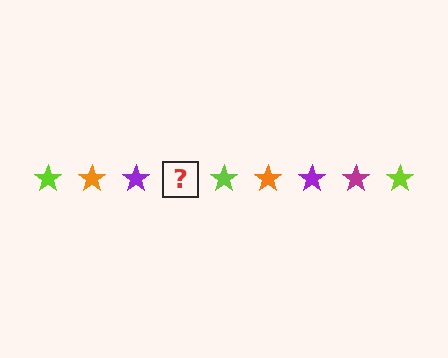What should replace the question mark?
The question mark should be replaced with a magenta star.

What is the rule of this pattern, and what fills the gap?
The rule is that the pattern cycles through lime, orange, purple, magenta stars. The gap should be filled with a magenta star.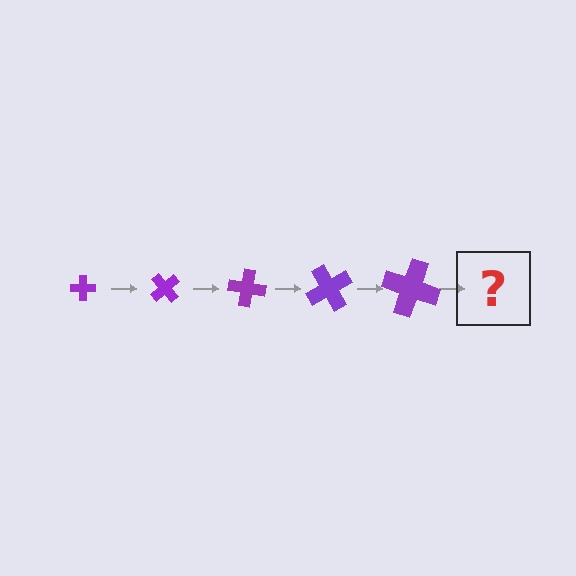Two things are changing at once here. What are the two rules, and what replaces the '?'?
The two rules are that the cross grows larger each step and it rotates 50 degrees each step. The '?' should be a cross, larger than the previous one and rotated 250 degrees from the start.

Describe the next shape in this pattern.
It should be a cross, larger than the previous one and rotated 250 degrees from the start.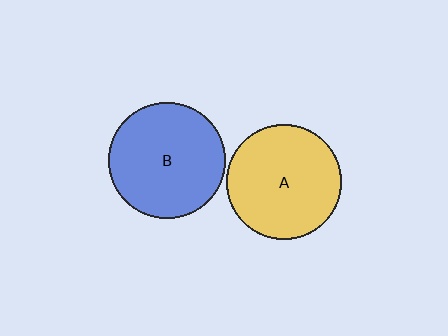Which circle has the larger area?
Circle B (blue).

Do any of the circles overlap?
No, none of the circles overlap.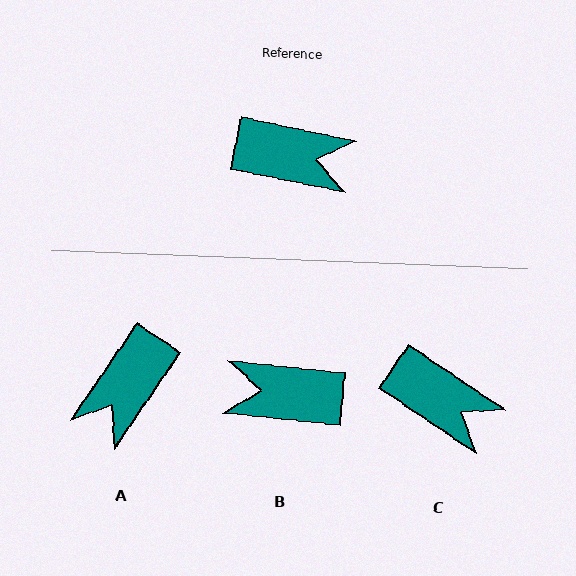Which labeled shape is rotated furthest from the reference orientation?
B, about 174 degrees away.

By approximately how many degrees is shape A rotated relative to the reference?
Approximately 113 degrees clockwise.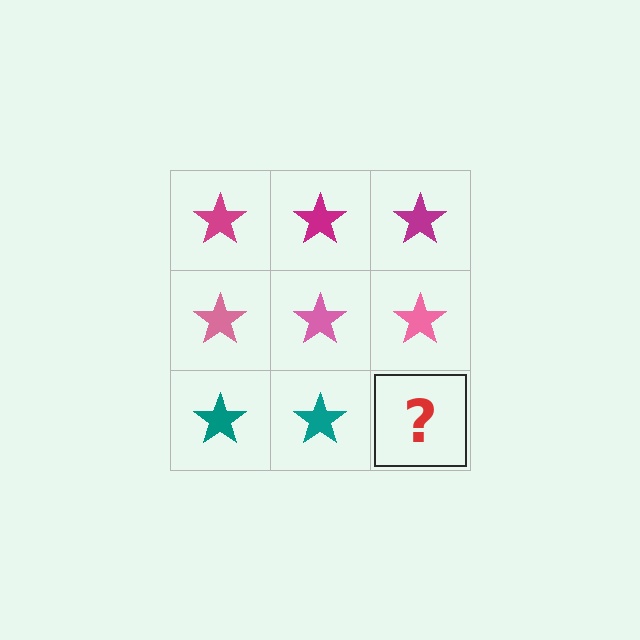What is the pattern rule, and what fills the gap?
The rule is that each row has a consistent color. The gap should be filled with a teal star.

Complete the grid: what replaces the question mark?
The question mark should be replaced with a teal star.